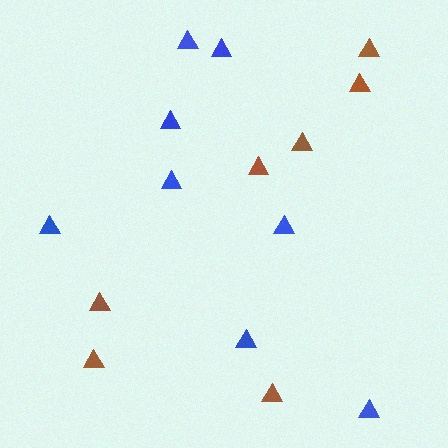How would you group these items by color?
There are 2 groups: one group of brown triangles (7) and one group of blue triangles (8).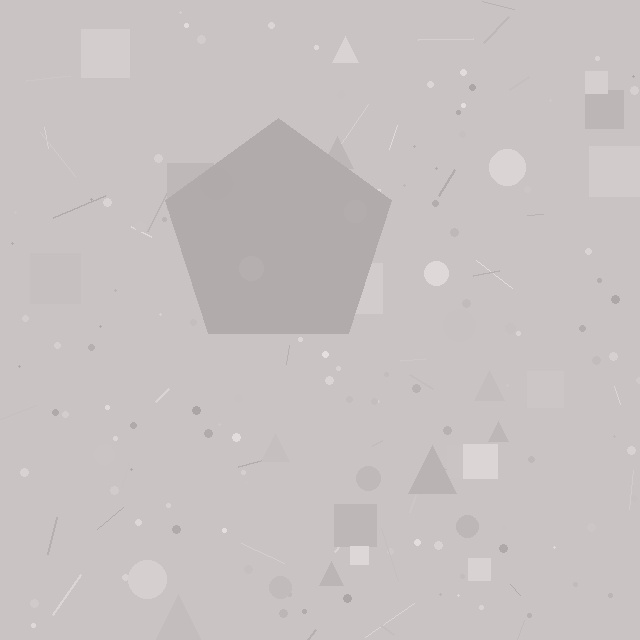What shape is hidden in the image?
A pentagon is hidden in the image.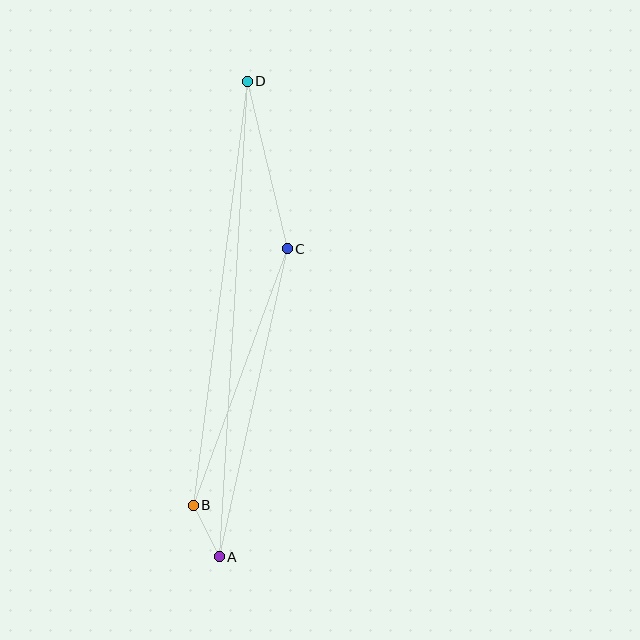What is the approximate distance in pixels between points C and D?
The distance between C and D is approximately 172 pixels.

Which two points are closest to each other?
Points A and B are closest to each other.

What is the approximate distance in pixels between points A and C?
The distance between A and C is approximately 316 pixels.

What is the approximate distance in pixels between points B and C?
The distance between B and C is approximately 273 pixels.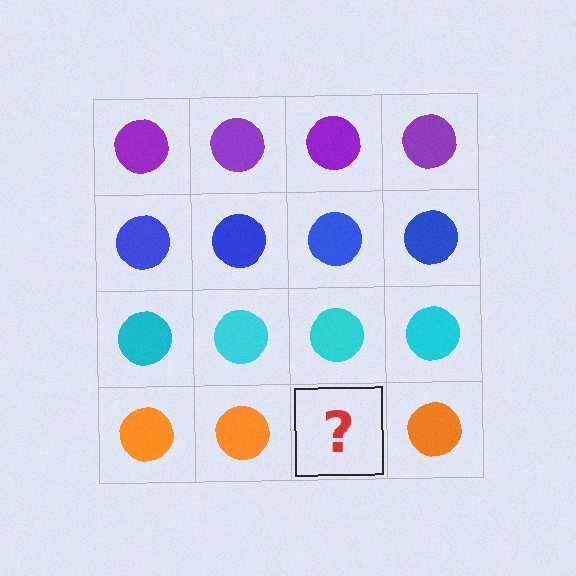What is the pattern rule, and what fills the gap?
The rule is that each row has a consistent color. The gap should be filled with an orange circle.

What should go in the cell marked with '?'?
The missing cell should contain an orange circle.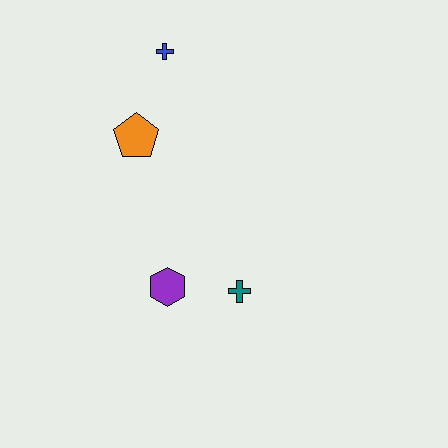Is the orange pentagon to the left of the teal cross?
Yes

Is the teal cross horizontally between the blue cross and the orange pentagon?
No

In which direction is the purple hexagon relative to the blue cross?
The purple hexagon is below the blue cross.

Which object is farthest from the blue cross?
The teal cross is farthest from the blue cross.